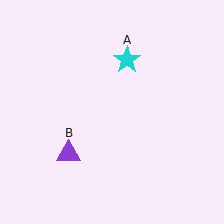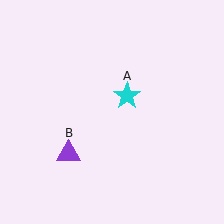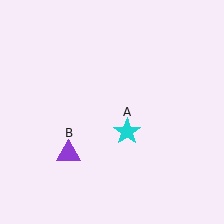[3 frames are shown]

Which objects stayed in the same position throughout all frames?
Purple triangle (object B) remained stationary.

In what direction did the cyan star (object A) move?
The cyan star (object A) moved down.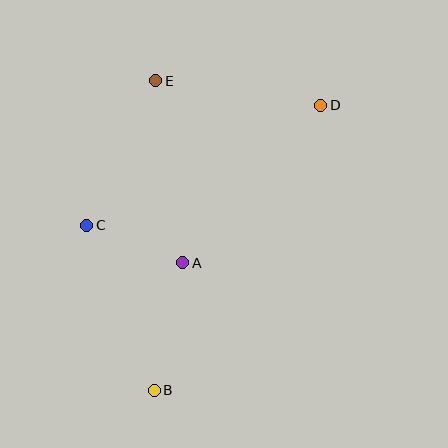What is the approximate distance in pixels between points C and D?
The distance between C and D is approximately 263 pixels.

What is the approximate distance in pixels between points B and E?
The distance between B and E is approximately 310 pixels.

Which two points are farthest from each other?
Points B and D are farthest from each other.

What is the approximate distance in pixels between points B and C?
The distance between B and C is approximately 178 pixels.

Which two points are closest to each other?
Points A and C are closest to each other.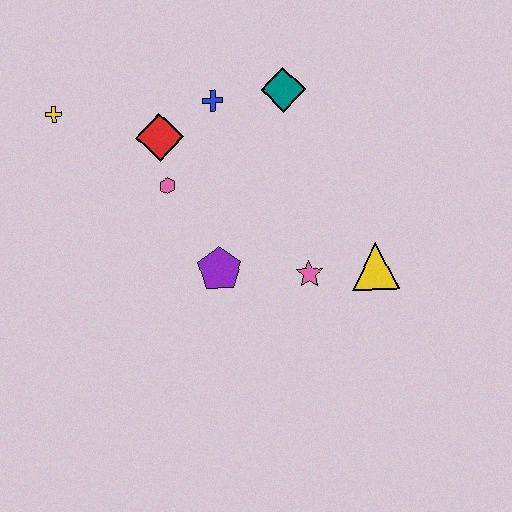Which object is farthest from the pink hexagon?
The yellow triangle is farthest from the pink hexagon.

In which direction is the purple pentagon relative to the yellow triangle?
The purple pentagon is to the left of the yellow triangle.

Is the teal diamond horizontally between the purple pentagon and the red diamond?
No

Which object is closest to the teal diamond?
The blue cross is closest to the teal diamond.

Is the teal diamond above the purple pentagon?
Yes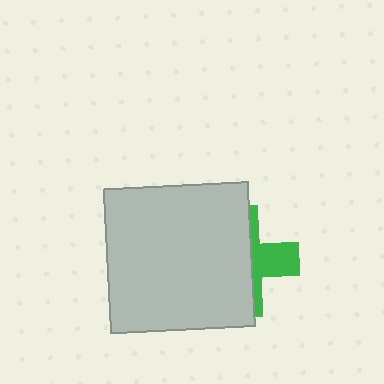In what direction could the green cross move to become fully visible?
The green cross could move right. That would shift it out from behind the light gray square entirely.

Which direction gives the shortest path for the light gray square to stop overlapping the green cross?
Moving left gives the shortest separation.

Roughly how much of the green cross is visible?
A small part of it is visible (roughly 34%).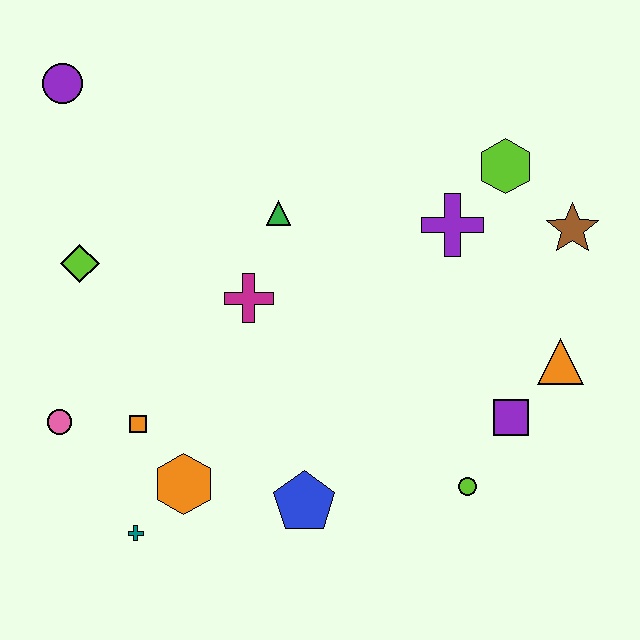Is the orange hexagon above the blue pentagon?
Yes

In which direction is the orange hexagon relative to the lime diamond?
The orange hexagon is below the lime diamond.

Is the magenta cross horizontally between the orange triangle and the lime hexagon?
No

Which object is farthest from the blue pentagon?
The purple circle is farthest from the blue pentagon.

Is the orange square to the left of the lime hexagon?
Yes